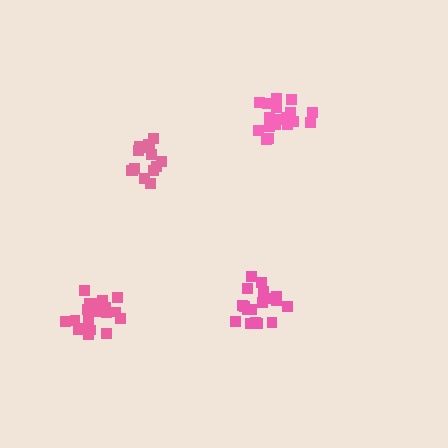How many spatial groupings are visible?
There are 4 spatial groupings.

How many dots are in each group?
Group 1: 20 dots, Group 2: 19 dots, Group 3: 18 dots, Group 4: 15 dots (72 total).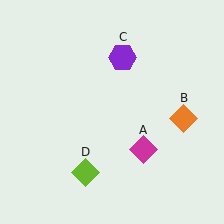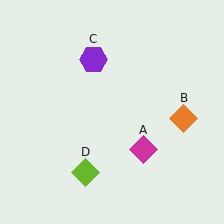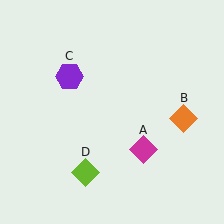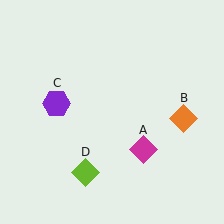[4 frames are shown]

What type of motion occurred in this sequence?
The purple hexagon (object C) rotated counterclockwise around the center of the scene.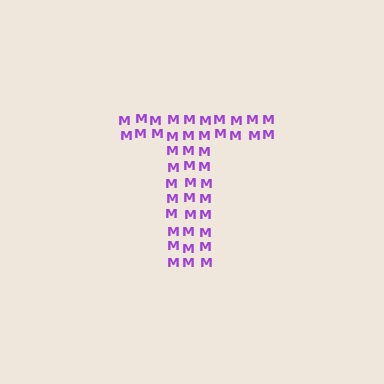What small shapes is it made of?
It is made of small letter M's.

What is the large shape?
The large shape is the letter T.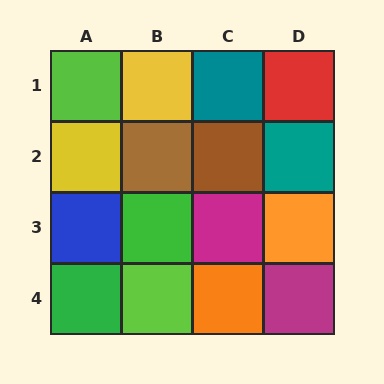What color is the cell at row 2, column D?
Teal.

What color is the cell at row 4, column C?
Orange.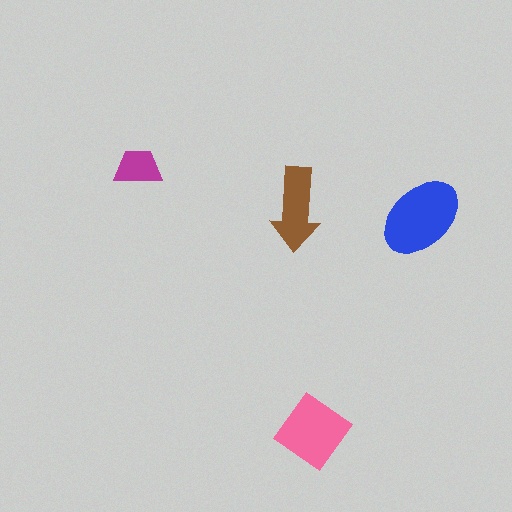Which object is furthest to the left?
The magenta trapezoid is leftmost.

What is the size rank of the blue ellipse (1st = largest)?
1st.